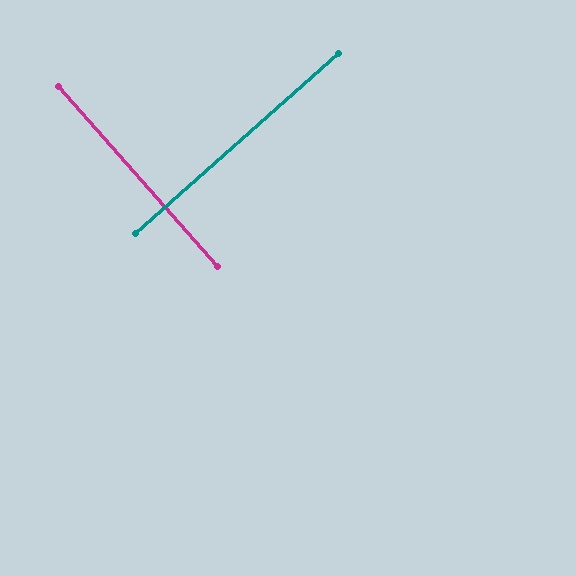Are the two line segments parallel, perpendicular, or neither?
Perpendicular — they meet at approximately 90°.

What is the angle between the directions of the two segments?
Approximately 90 degrees.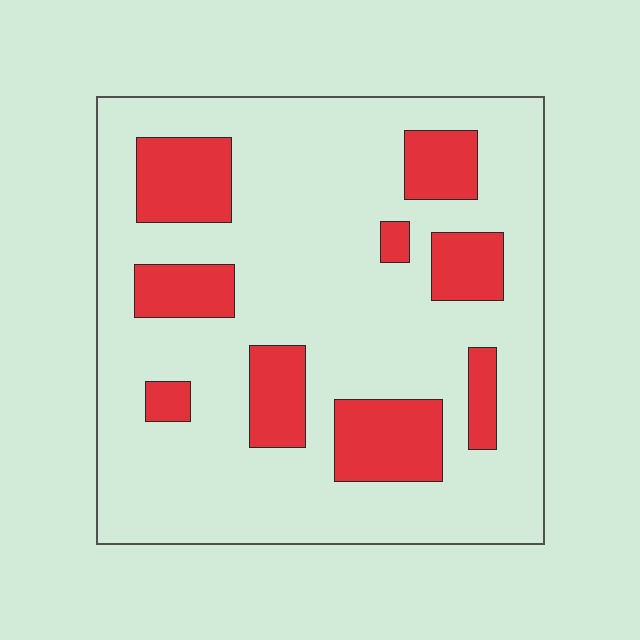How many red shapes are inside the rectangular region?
9.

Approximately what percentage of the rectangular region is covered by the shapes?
Approximately 20%.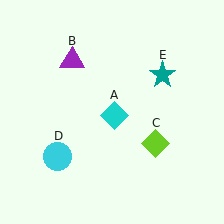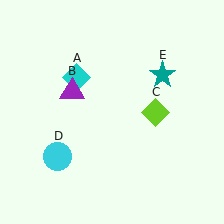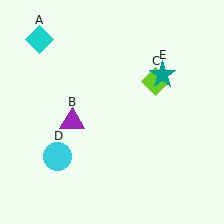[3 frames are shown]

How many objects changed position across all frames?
3 objects changed position: cyan diamond (object A), purple triangle (object B), lime diamond (object C).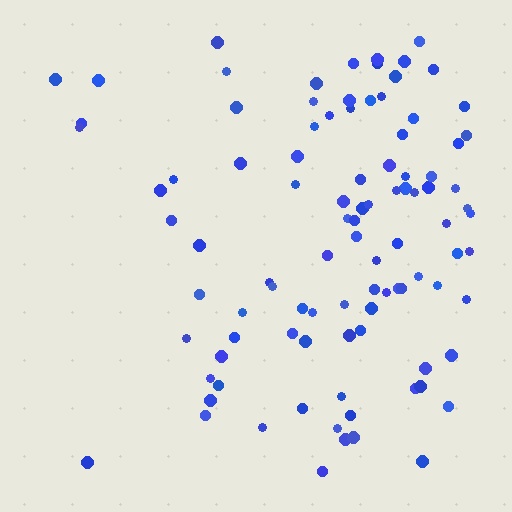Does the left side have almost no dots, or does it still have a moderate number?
Still a moderate number, just noticeably fewer than the right.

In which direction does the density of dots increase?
From left to right, with the right side densest.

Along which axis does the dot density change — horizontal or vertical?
Horizontal.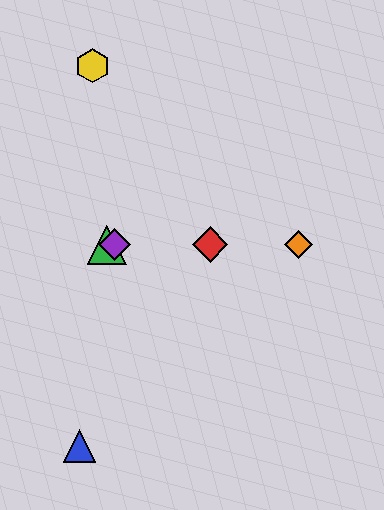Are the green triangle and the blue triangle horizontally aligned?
No, the green triangle is at y≈245 and the blue triangle is at y≈446.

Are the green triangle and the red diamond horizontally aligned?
Yes, both are at y≈245.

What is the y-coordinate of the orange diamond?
The orange diamond is at y≈245.